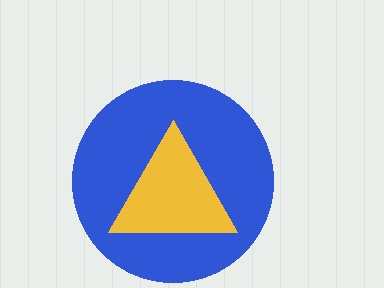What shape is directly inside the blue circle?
The yellow triangle.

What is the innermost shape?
The yellow triangle.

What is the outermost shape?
The blue circle.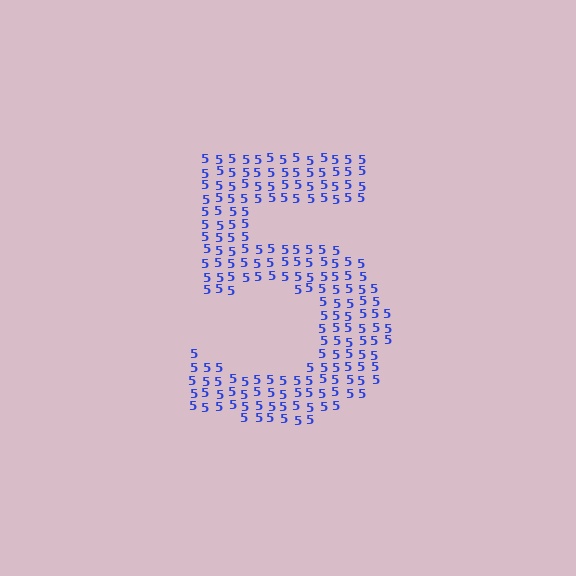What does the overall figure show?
The overall figure shows the digit 5.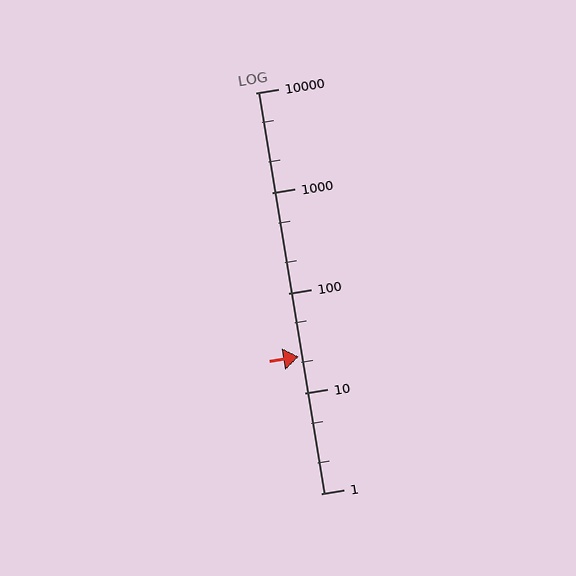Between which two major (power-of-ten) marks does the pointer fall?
The pointer is between 10 and 100.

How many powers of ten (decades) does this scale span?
The scale spans 4 decades, from 1 to 10000.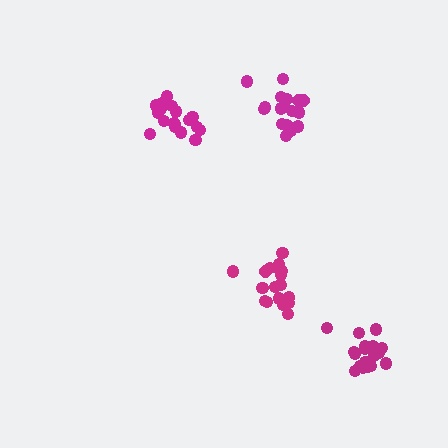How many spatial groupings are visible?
There are 4 spatial groupings.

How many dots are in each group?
Group 1: 18 dots, Group 2: 19 dots, Group 3: 18 dots, Group 4: 19 dots (74 total).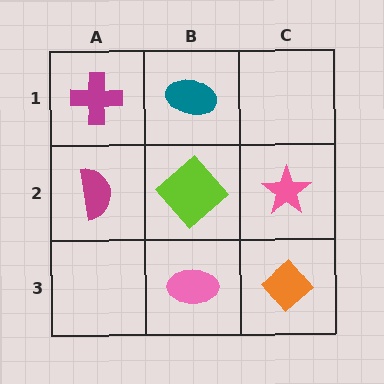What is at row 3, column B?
A pink ellipse.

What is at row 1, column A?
A magenta cross.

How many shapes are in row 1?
2 shapes.